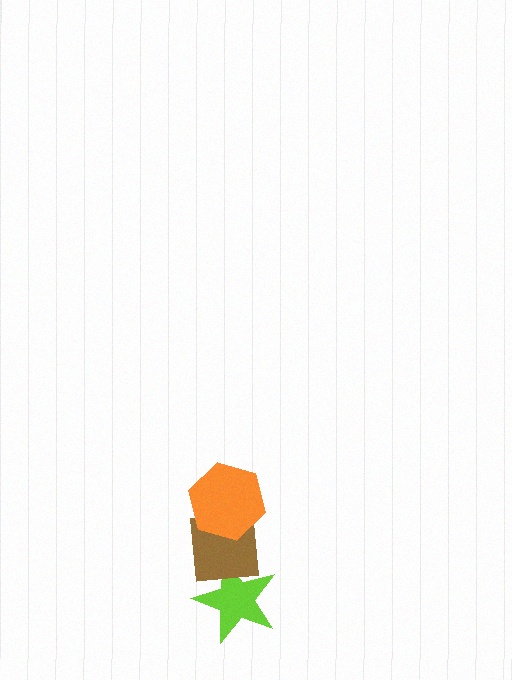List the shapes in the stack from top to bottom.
From top to bottom: the orange hexagon, the brown square, the lime star.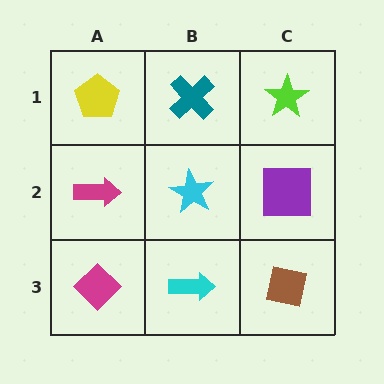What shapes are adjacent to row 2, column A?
A yellow pentagon (row 1, column A), a magenta diamond (row 3, column A), a cyan star (row 2, column B).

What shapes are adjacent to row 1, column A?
A magenta arrow (row 2, column A), a teal cross (row 1, column B).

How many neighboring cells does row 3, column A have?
2.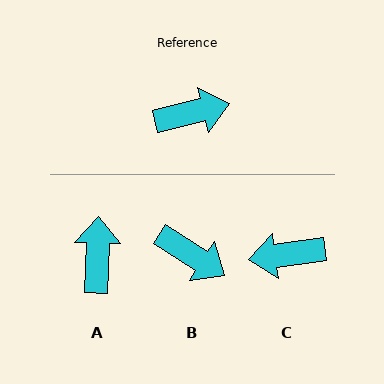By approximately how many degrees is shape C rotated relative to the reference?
Approximately 175 degrees counter-clockwise.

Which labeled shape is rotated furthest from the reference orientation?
C, about 175 degrees away.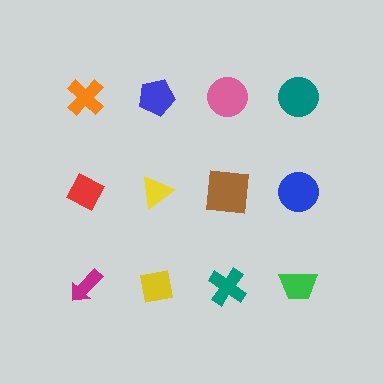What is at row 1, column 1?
An orange cross.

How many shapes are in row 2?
4 shapes.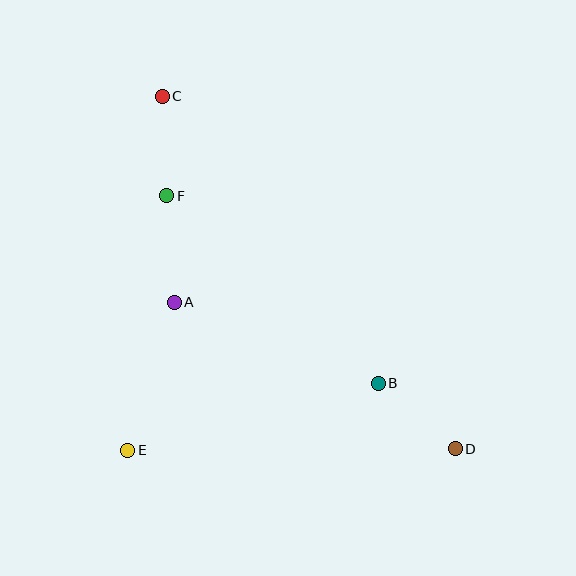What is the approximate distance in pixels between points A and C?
The distance between A and C is approximately 206 pixels.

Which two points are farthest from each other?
Points C and D are farthest from each other.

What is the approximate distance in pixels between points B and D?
The distance between B and D is approximately 101 pixels.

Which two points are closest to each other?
Points C and F are closest to each other.